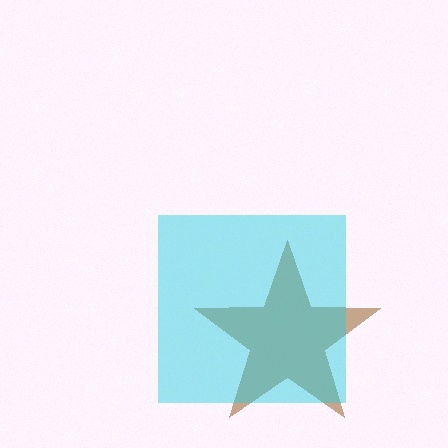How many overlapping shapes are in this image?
There are 2 overlapping shapes in the image.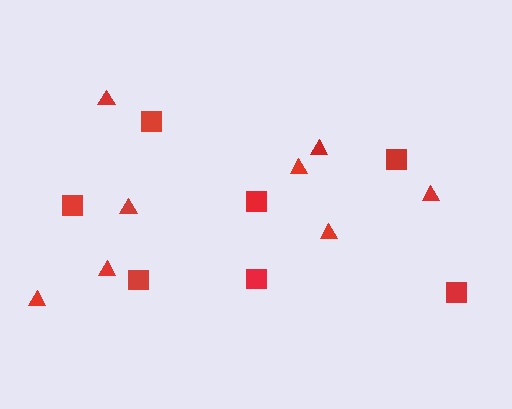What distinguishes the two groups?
There are 2 groups: one group of squares (7) and one group of triangles (8).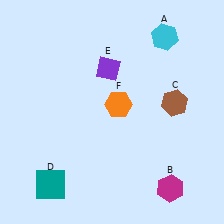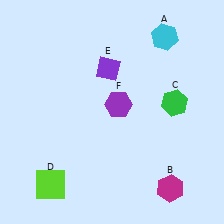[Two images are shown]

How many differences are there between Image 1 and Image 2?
There are 3 differences between the two images.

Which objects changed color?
C changed from brown to green. D changed from teal to lime. F changed from orange to purple.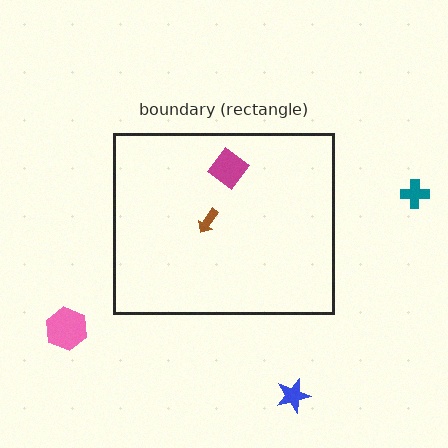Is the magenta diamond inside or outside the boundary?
Inside.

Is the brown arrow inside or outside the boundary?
Inside.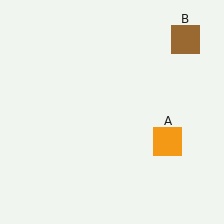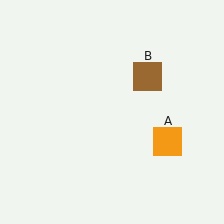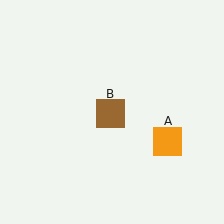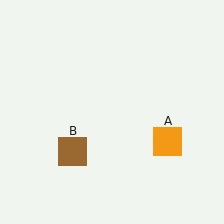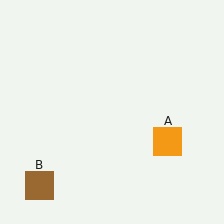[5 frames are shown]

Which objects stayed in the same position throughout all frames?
Orange square (object A) remained stationary.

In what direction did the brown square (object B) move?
The brown square (object B) moved down and to the left.